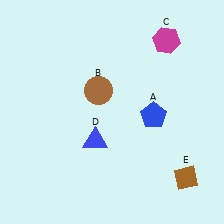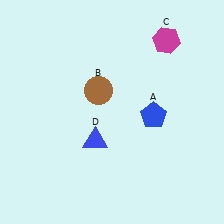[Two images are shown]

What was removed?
The brown diamond (E) was removed in Image 2.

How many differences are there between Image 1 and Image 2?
There is 1 difference between the two images.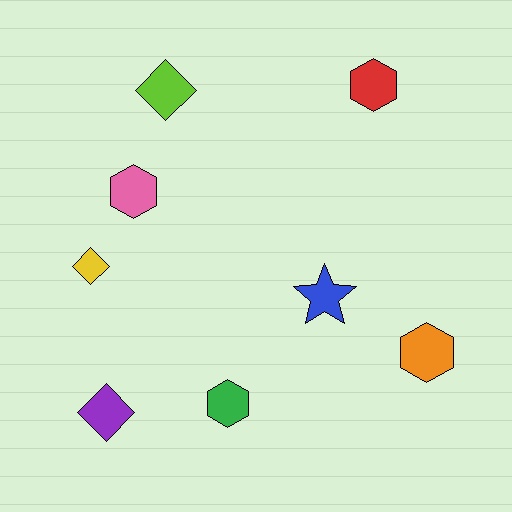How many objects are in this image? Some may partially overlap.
There are 8 objects.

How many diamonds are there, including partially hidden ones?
There are 3 diamonds.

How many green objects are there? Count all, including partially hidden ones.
There is 1 green object.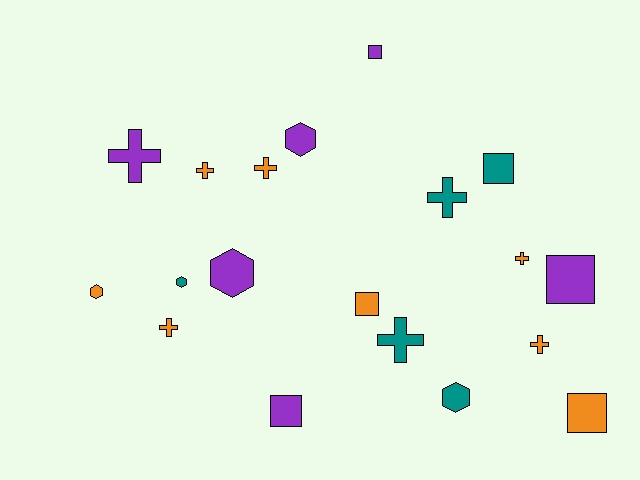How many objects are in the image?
There are 19 objects.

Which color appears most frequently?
Orange, with 8 objects.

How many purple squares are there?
There are 3 purple squares.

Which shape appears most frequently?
Cross, with 8 objects.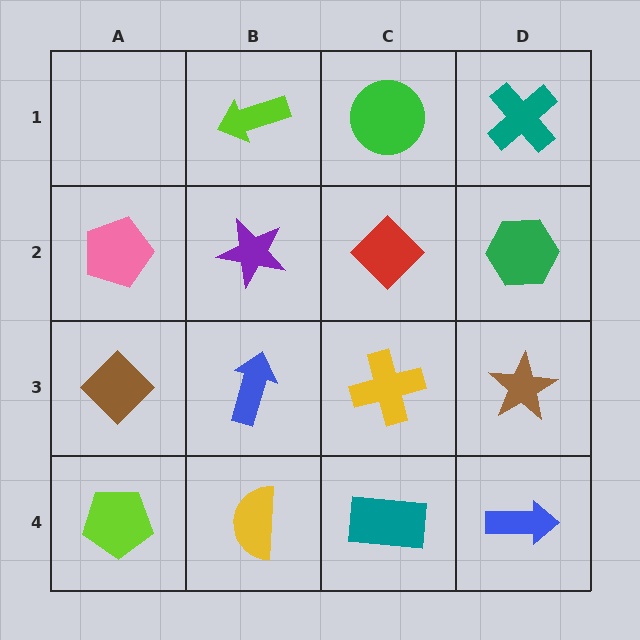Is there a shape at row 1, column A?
No, that cell is empty.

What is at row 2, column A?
A pink pentagon.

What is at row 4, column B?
A yellow semicircle.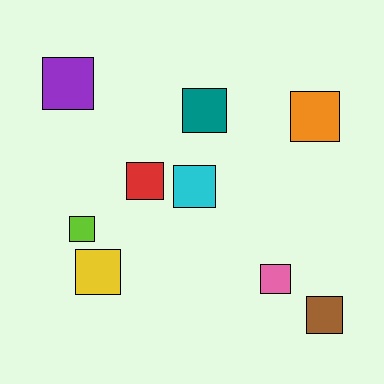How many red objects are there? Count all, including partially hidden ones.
There is 1 red object.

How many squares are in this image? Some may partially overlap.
There are 9 squares.